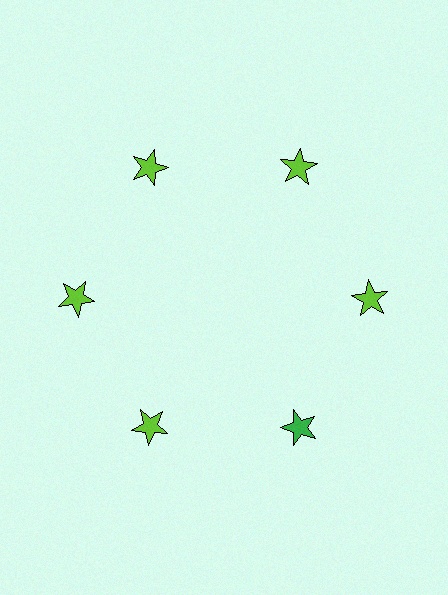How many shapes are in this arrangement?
There are 6 shapes arranged in a ring pattern.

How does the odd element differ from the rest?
It has a different color: green instead of lime.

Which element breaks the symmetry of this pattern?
The green star at roughly the 5 o'clock position breaks the symmetry. All other shapes are lime stars.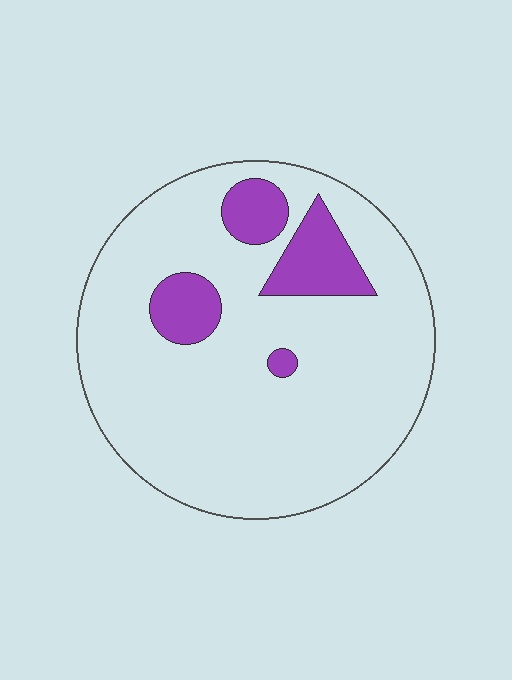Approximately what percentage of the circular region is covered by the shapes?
Approximately 15%.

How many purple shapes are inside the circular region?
4.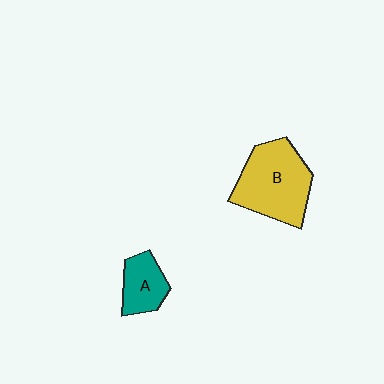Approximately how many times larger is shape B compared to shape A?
Approximately 2.1 times.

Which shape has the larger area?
Shape B (yellow).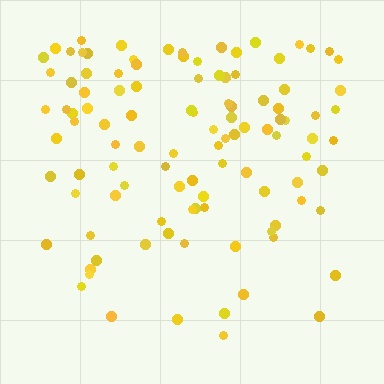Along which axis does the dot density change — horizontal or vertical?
Vertical.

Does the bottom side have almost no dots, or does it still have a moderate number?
Still a moderate number, just noticeably fewer than the top.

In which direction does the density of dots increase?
From bottom to top, with the top side densest.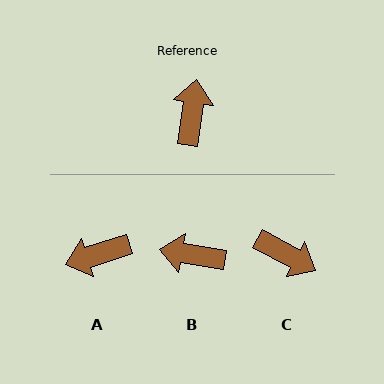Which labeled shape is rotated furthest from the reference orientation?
A, about 116 degrees away.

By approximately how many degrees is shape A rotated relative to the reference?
Approximately 116 degrees counter-clockwise.